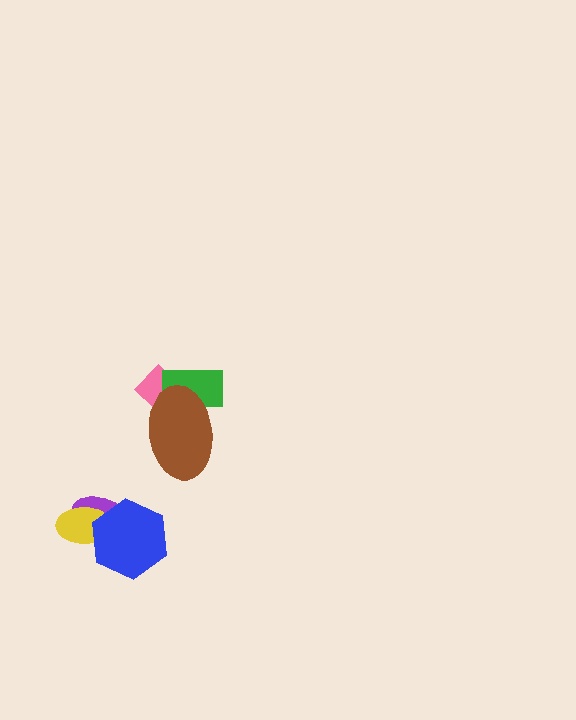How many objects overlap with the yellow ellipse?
2 objects overlap with the yellow ellipse.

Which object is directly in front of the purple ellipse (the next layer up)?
The yellow ellipse is directly in front of the purple ellipse.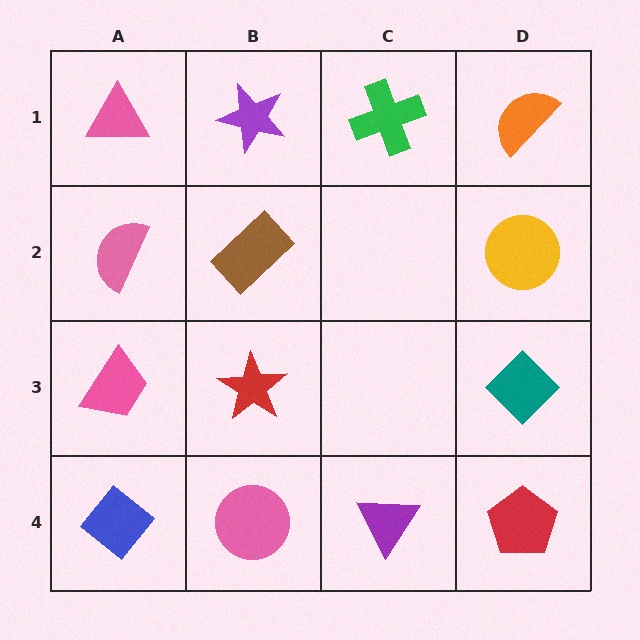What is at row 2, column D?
A yellow circle.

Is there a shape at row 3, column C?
No, that cell is empty.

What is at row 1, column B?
A purple star.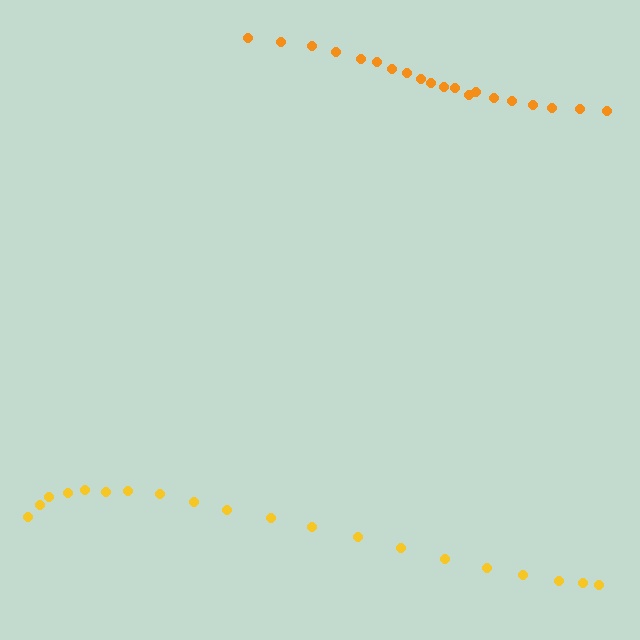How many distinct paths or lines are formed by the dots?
There are 2 distinct paths.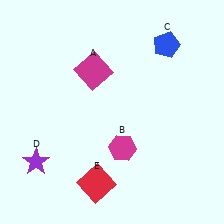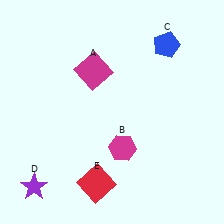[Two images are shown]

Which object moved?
The purple star (D) moved down.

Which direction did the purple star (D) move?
The purple star (D) moved down.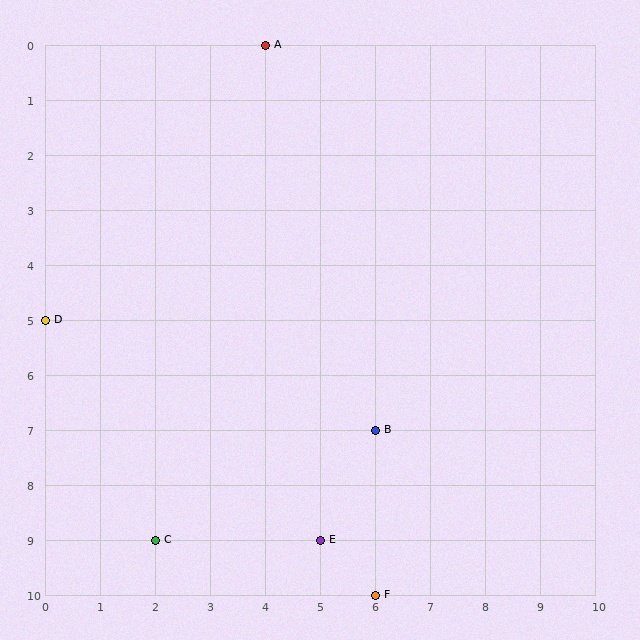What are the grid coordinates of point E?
Point E is at grid coordinates (5, 9).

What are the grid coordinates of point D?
Point D is at grid coordinates (0, 5).